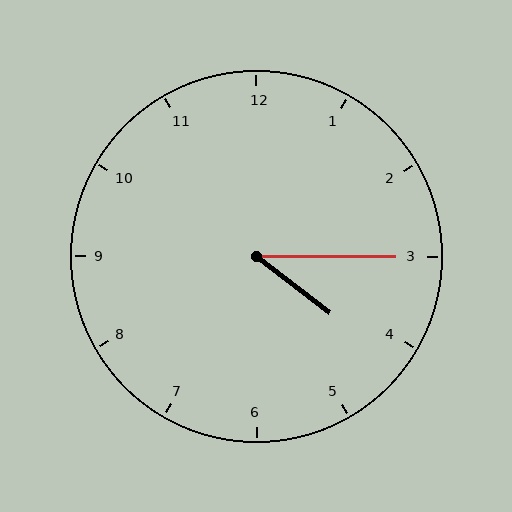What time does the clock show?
4:15.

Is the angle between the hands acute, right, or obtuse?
It is acute.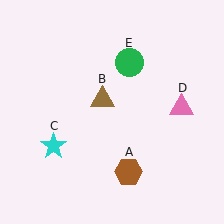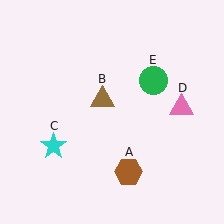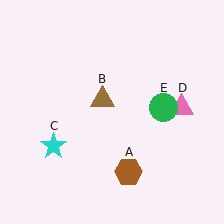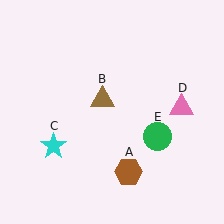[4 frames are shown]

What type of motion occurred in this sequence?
The green circle (object E) rotated clockwise around the center of the scene.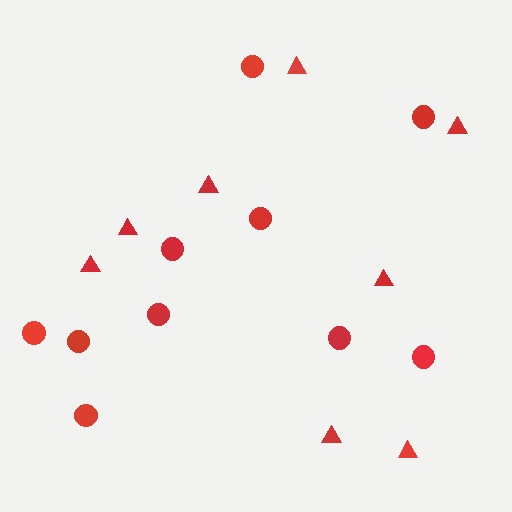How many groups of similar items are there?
There are 2 groups: one group of circles (10) and one group of triangles (8).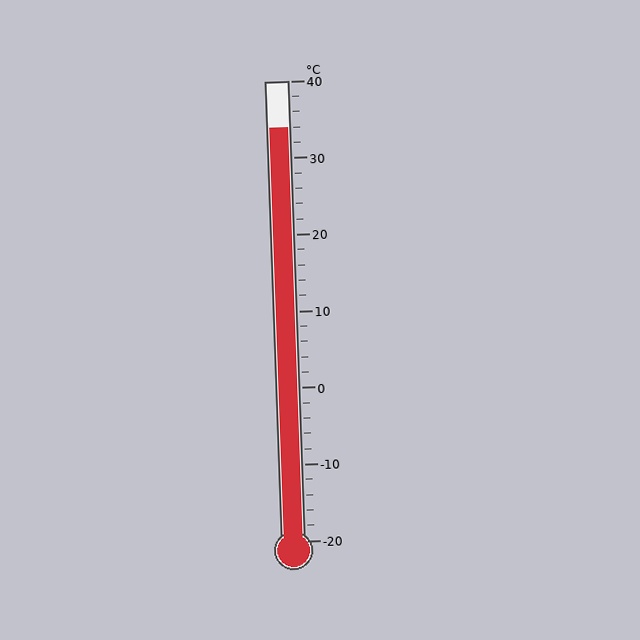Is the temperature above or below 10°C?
The temperature is above 10°C.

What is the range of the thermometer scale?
The thermometer scale ranges from -20°C to 40°C.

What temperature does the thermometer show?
The thermometer shows approximately 34°C.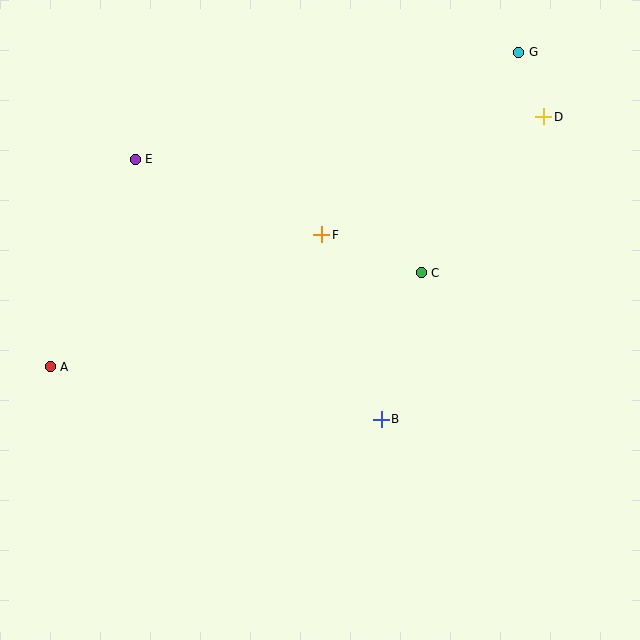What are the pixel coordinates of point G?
Point G is at (519, 52).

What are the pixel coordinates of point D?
Point D is at (544, 117).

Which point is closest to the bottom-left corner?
Point A is closest to the bottom-left corner.